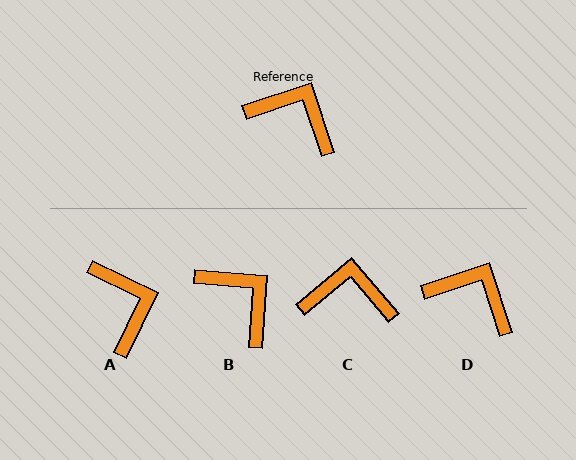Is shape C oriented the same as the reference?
No, it is off by about 22 degrees.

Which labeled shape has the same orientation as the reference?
D.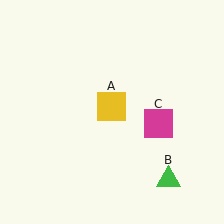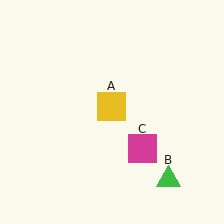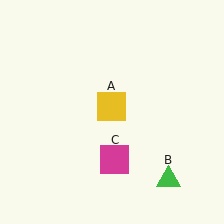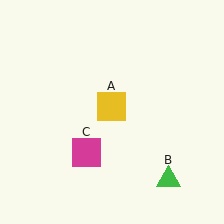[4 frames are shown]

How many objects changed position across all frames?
1 object changed position: magenta square (object C).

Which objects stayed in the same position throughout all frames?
Yellow square (object A) and green triangle (object B) remained stationary.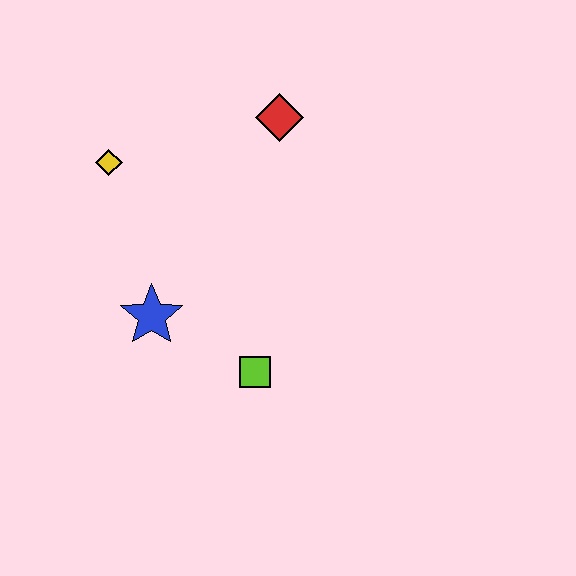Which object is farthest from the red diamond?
The lime square is farthest from the red diamond.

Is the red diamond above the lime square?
Yes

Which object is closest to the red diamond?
The yellow diamond is closest to the red diamond.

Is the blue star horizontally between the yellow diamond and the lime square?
Yes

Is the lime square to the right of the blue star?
Yes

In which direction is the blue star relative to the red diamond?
The blue star is below the red diamond.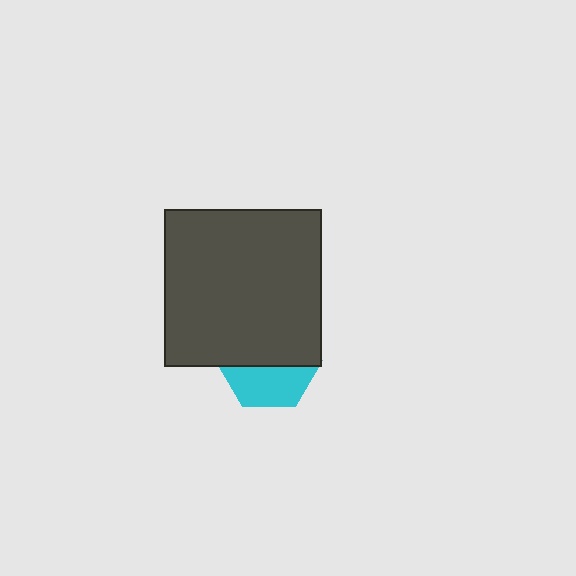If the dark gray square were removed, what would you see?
You would see the complete cyan hexagon.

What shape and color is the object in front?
The object in front is a dark gray square.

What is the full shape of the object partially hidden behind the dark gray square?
The partially hidden object is a cyan hexagon.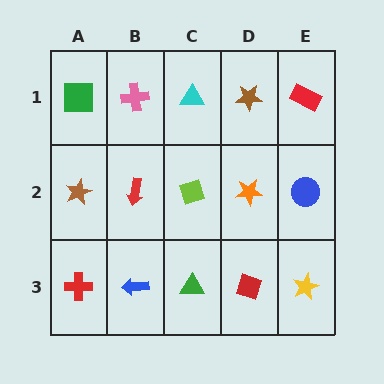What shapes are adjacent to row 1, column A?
A brown star (row 2, column A), a pink cross (row 1, column B).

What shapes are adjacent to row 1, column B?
A red arrow (row 2, column B), a green square (row 1, column A), a cyan triangle (row 1, column C).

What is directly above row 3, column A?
A brown star.